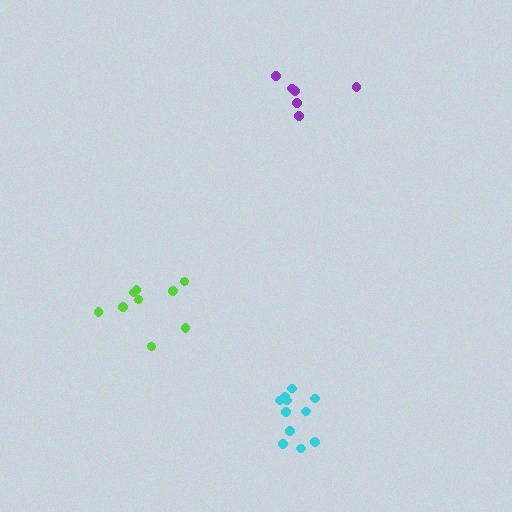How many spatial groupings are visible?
There are 3 spatial groupings.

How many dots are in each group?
Group 1: 11 dots, Group 2: 6 dots, Group 3: 9 dots (26 total).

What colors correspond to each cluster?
The clusters are colored: cyan, purple, lime.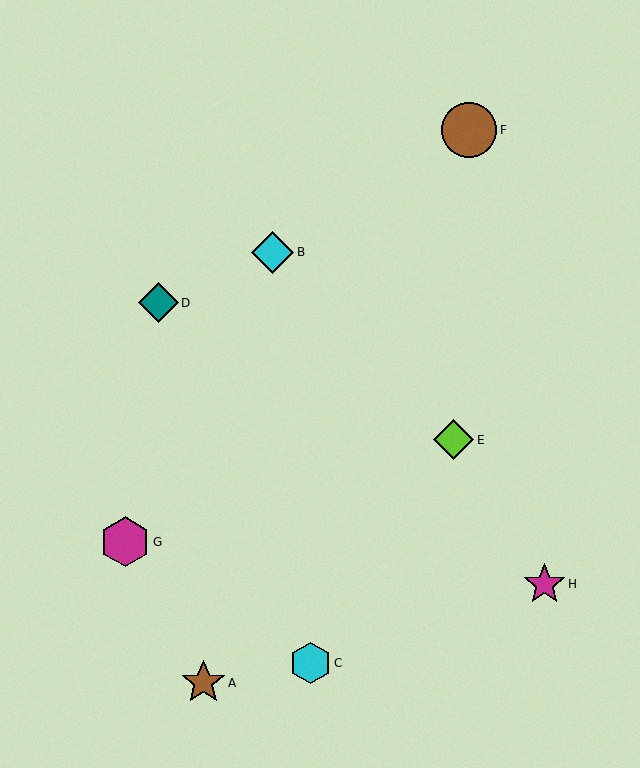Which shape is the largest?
The brown circle (labeled F) is the largest.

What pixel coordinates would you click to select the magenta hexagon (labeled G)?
Click at (125, 542) to select the magenta hexagon G.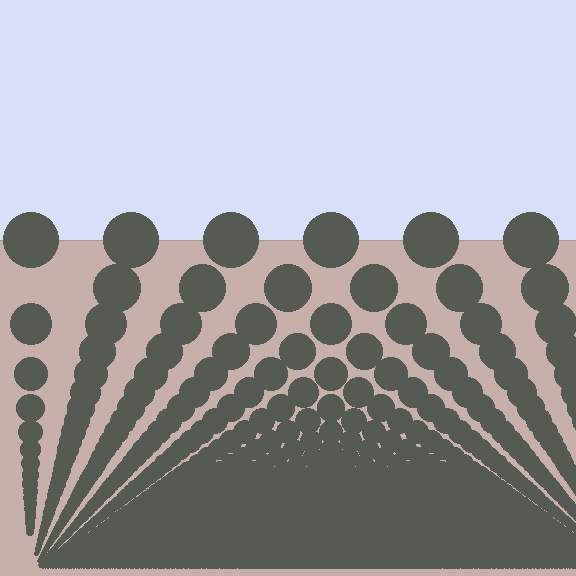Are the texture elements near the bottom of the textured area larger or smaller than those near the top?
Smaller. The gradient is inverted — elements near the bottom are smaller and denser.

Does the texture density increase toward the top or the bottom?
Density increases toward the bottom.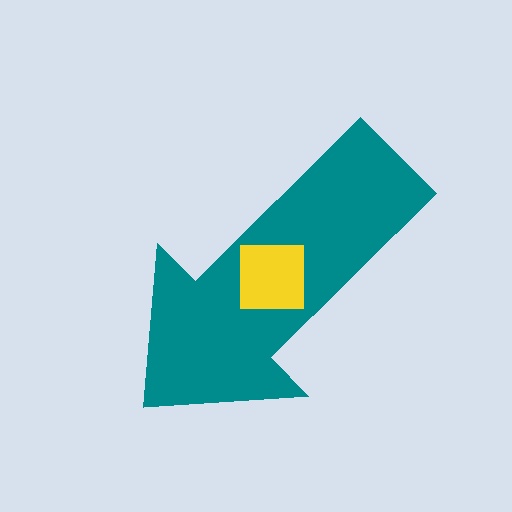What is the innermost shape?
The yellow square.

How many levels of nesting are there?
2.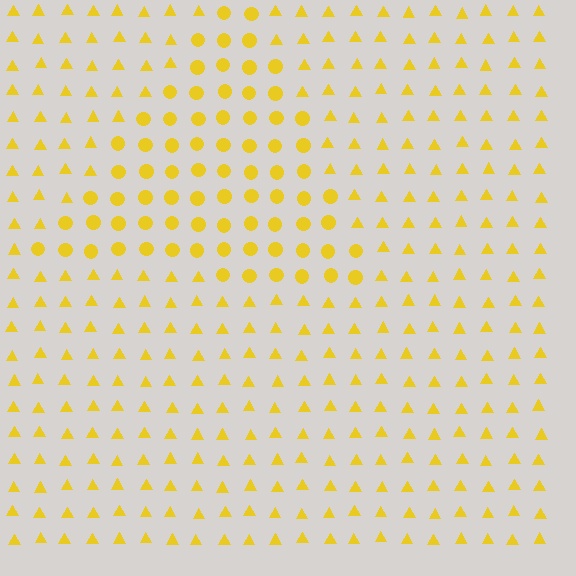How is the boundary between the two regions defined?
The boundary is defined by a change in element shape: circles inside vs. triangles outside. All elements share the same color and spacing.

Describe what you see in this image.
The image is filled with small yellow elements arranged in a uniform grid. A triangle-shaped region contains circles, while the surrounding area contains triangles. The boundary is defined purely by the change in element shape.